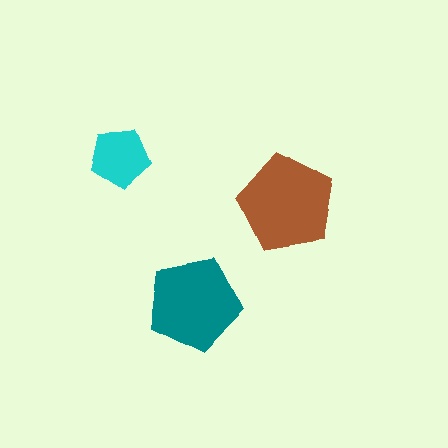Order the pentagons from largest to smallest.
the brown one, the teal one, the cyan one.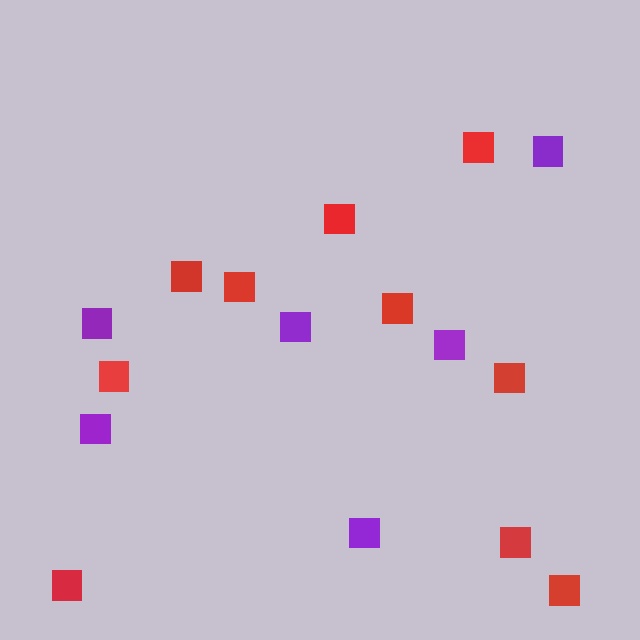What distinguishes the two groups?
There are 2 groups: one group of purple squares (6) and one group of red squares (10).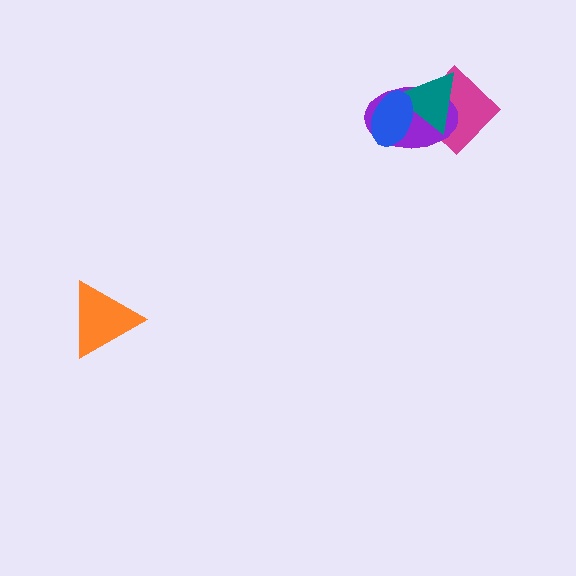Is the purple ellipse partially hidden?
Yes, it is partially covered by another shape.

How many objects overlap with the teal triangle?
3 objects overlap with the teal triangle.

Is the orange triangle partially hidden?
No, no other shape covers it.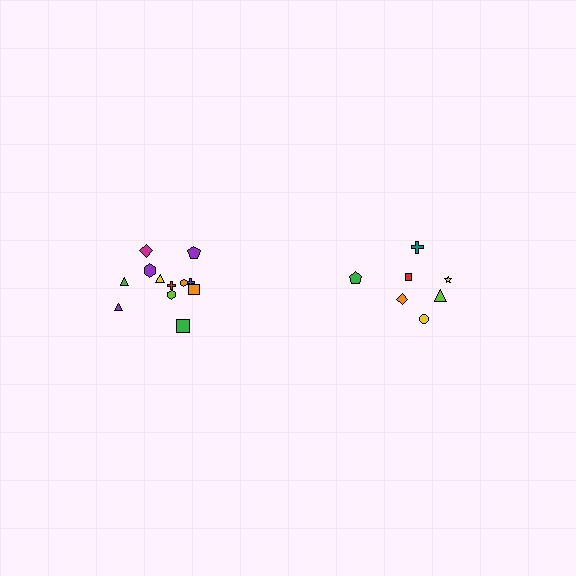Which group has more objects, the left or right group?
The left group.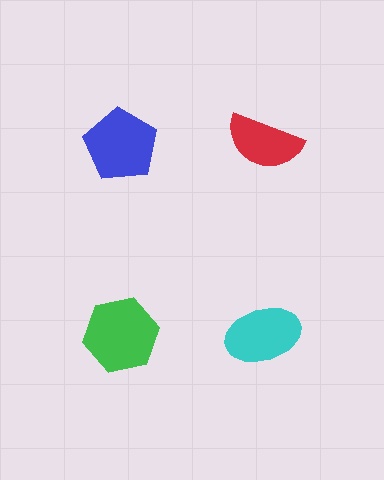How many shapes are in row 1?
2 shapes.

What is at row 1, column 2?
A red semicircle.